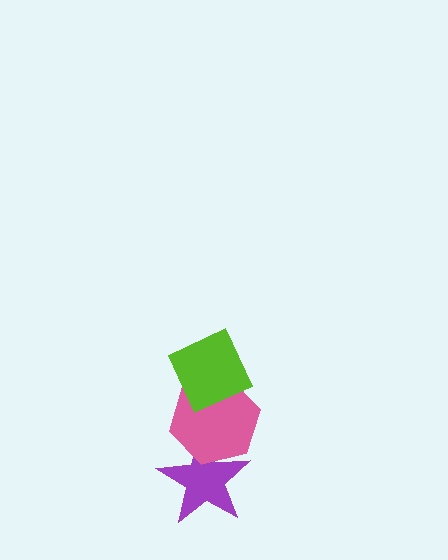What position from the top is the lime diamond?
The lime diamond is 1st from the top.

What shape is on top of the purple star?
The pink hexagon is on top of the purple star.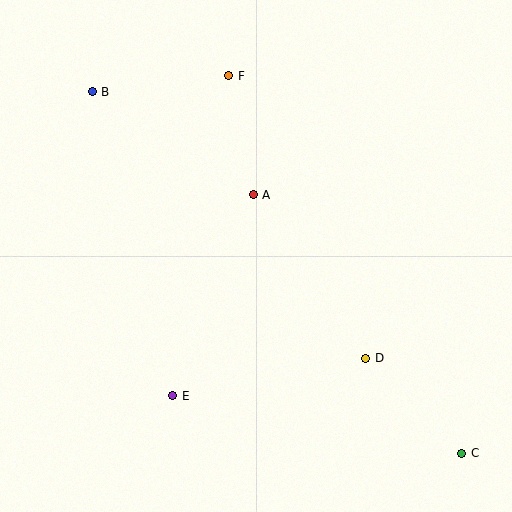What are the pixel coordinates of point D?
Point D is at (366, 358).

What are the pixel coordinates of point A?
Point A is at (253, 195).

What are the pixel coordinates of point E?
Point E is at (173, 396).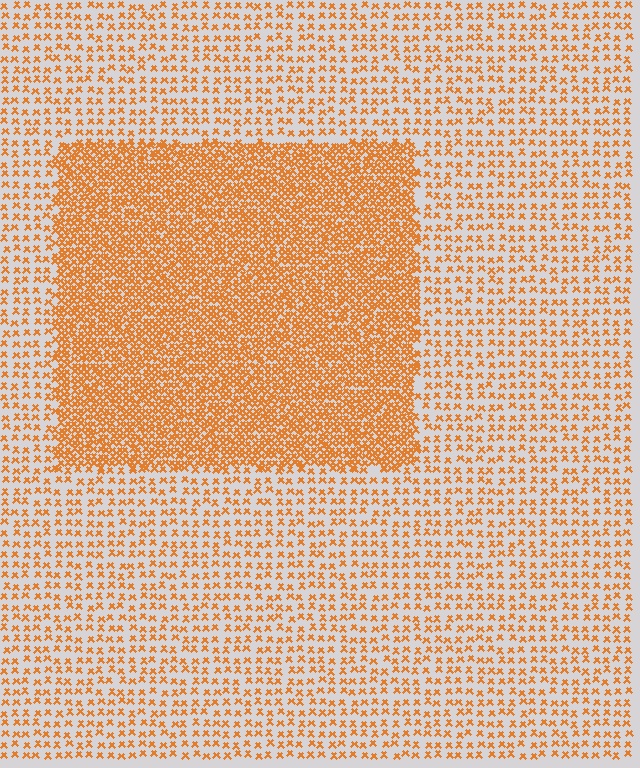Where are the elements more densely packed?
The elements are more densely packed inside the rectangle boundary.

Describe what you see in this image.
The image contains small orange elements arranged at two different densities. A rectangle-shaped region is visible where the elements are more densely packed than the surrounding area.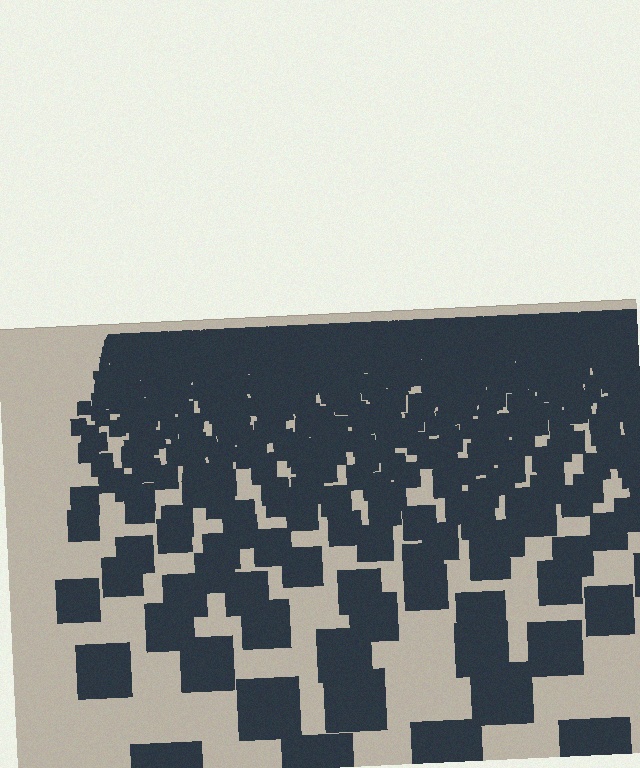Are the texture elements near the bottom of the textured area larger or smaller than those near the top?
Larger. Near the bottom, elements are closer to the viewer and appear at a bigger on-screen size.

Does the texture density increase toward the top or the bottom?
Density increases toward the top.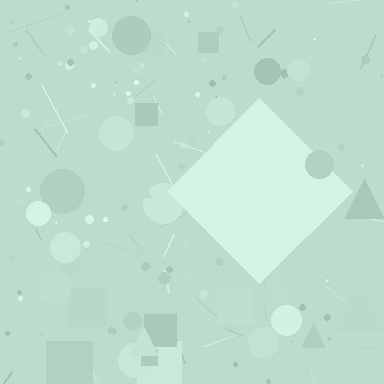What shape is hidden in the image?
A diamond is hidden in the image.